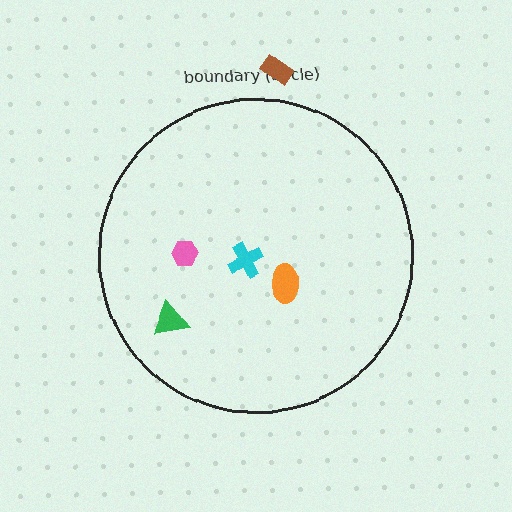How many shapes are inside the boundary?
4 inside, 1 outside.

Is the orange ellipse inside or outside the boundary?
Inside.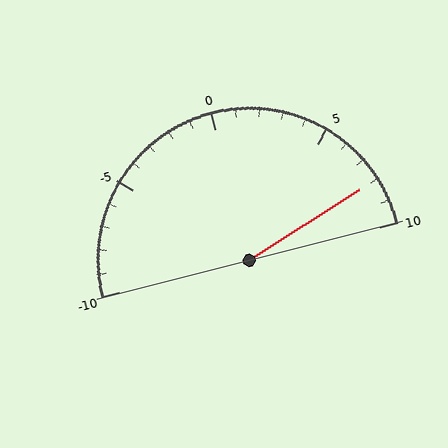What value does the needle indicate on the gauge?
The needle indicates approximately 8.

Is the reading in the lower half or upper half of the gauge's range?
The reading is in the upper half of the range (-10 to 10).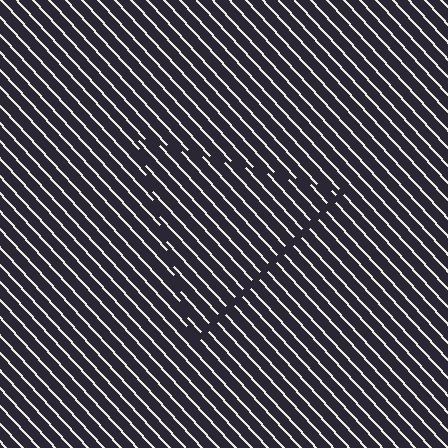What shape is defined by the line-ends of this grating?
An illusory triangle. The interior of the shape contains the same grating, shifted by half a period — the contour is defined by the phase discontinuity where line-ends from the inner and outer gratings abut.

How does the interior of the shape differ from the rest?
The interior of the shape contains the same grating, shifted by half a period — the contour is defined by the phase discontinuity where line-ends from the inner and outer gratings abut.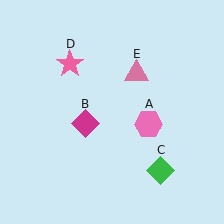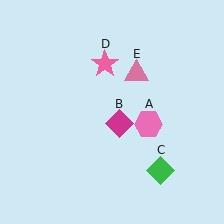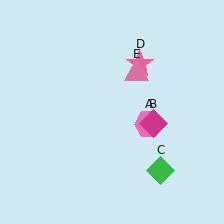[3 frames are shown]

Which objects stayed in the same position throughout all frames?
Pink hexagon (object A) and green diamond (object C) and pink triangle (object E) remained stationary.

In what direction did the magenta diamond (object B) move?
The magenta diamond (object B) moved right.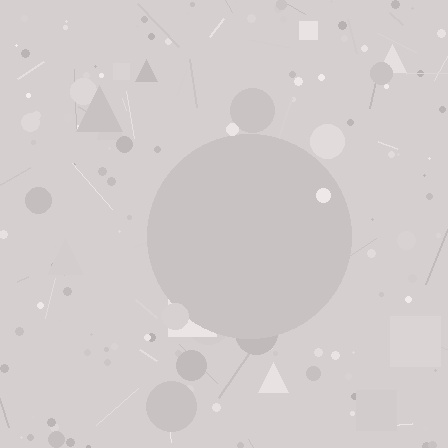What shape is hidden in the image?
A circle is hidden in the image.